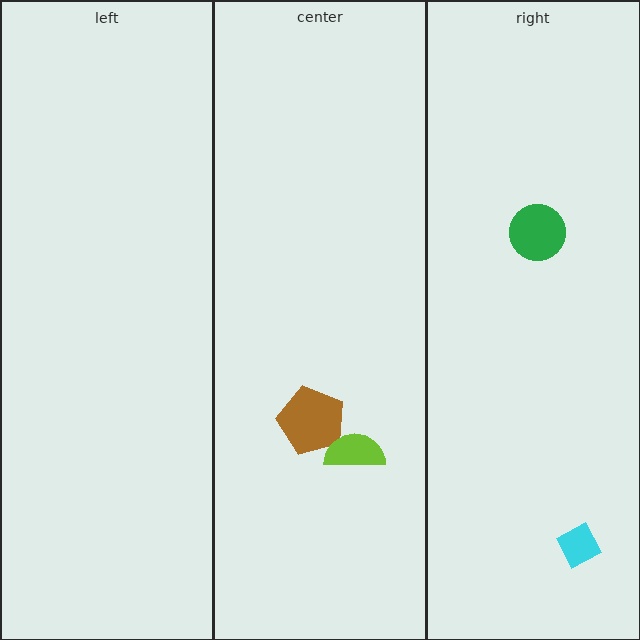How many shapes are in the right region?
2.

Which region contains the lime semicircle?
The center region.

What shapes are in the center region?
The brown pentagon, the lime semicircle.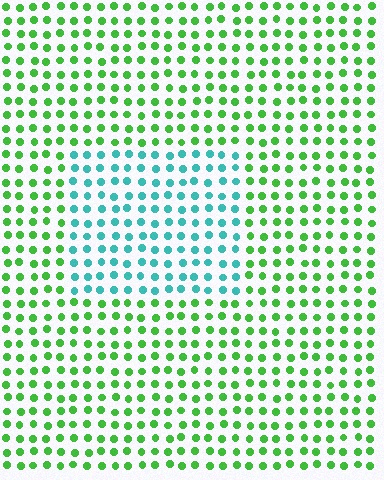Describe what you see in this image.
The image is filled with small green elements in a uniform arrangement. A rectangle-shaped region is visible where the elements are tinted to a slightly different hue, forming a subtle color boundary.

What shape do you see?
I see a rectangle.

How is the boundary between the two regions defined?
The boundary is defined purely by a slight shift in hue (about 58 degrees). Spacing, size, and orientation are identical on both sides.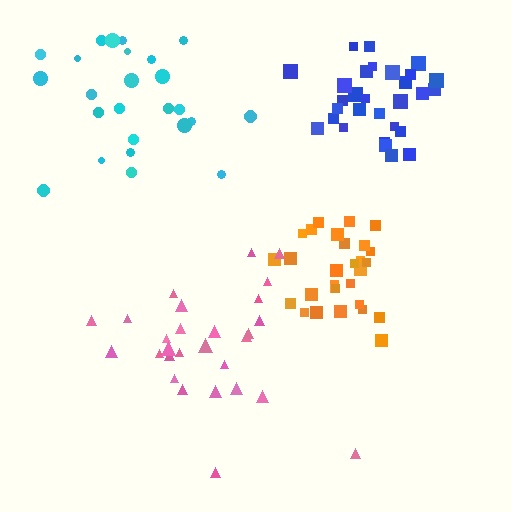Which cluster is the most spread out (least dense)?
Cyan.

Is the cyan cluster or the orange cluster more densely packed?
Orange.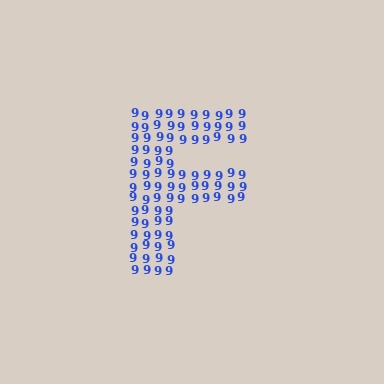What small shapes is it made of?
It is made of small digit 9's.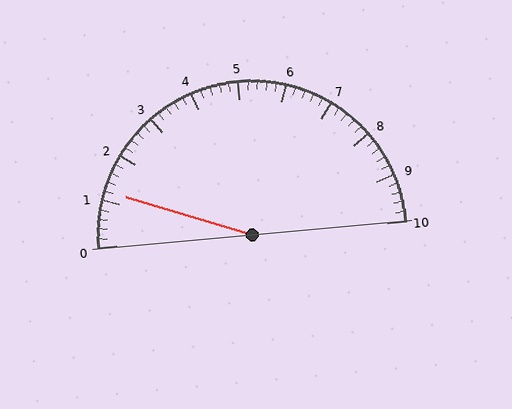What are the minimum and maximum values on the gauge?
The gauge ranges from 0 to 10.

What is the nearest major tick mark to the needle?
The nearest major tick mark is 1.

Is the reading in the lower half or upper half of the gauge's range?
The reading is in the lower half of the range (0 to 10).